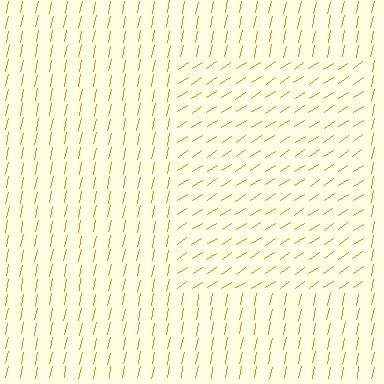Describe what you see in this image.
The image is filled with small orange line segments. A rectangle region in the image has lines oriented differently from the surrounding lines, creating a visible texture boundary.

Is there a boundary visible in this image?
Yes, there is a texture boundary formed by a change in line orientation.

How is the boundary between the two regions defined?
The boundary is defined purely by a change in line orientation (approximately 45 degrees difference). All lines are the same color and thickness.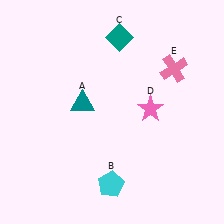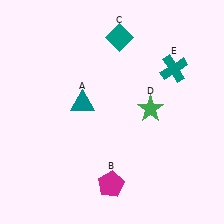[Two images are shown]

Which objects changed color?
B changed from cyan to magenta. D changed from pink to green. E changed from pink to teal.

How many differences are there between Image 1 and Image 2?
There are 3 differences between the two images.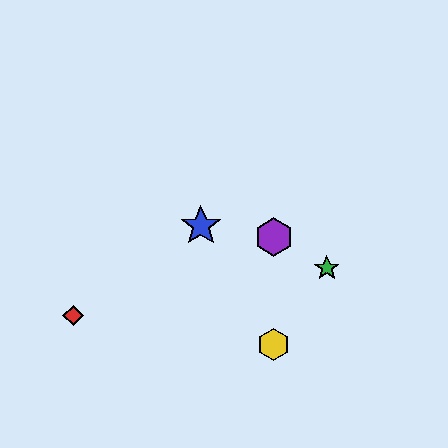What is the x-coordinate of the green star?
The green star is at x≈327.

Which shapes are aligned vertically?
The yellow hexagon, the purple hexagon are aligned vertically.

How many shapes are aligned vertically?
2 shapes (the yellow hexagon, the purple hexagon) are aligned vertically.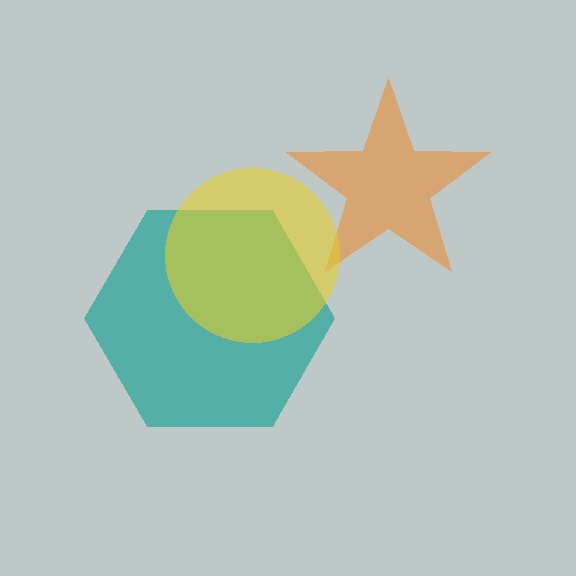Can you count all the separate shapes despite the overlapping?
Yes, there are 3 separate shapes.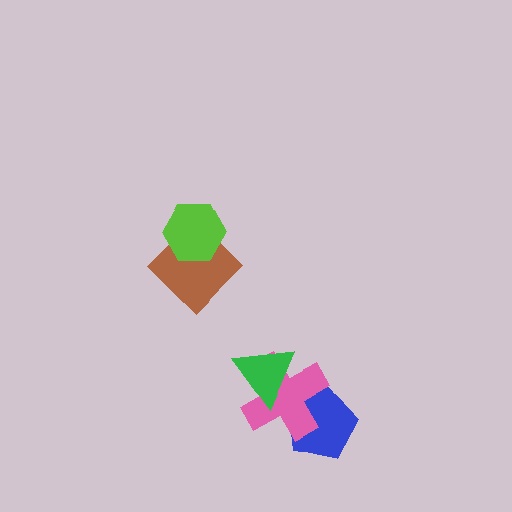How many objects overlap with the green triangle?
1 object overlaps with the green triangle.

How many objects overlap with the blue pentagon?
1 object overlaps with the blue pentagon.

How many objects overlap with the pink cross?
2 objects overlap with the pink cross.